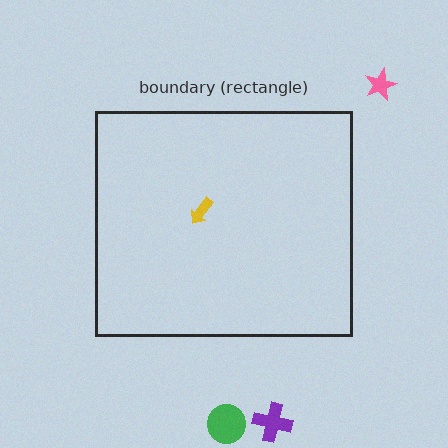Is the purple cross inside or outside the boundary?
Outside.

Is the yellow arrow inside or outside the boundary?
Inside.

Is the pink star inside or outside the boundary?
Outside.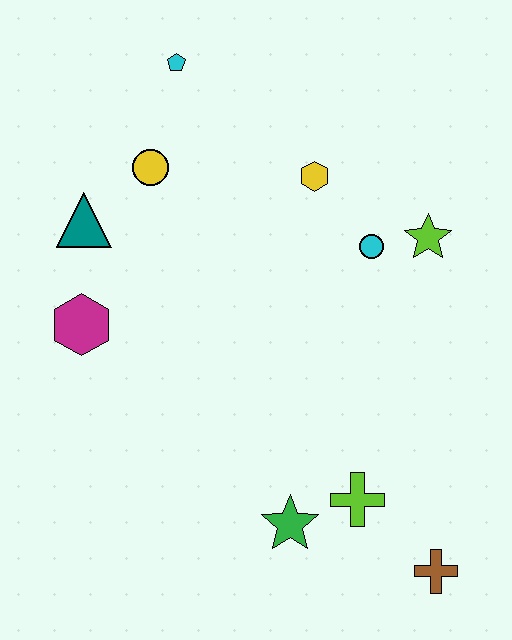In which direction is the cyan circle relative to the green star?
The cyan circle is above the green star.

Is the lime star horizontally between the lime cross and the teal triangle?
No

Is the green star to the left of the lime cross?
Yes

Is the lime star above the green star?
Yes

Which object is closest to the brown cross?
The lime cross is closest to the brown cross.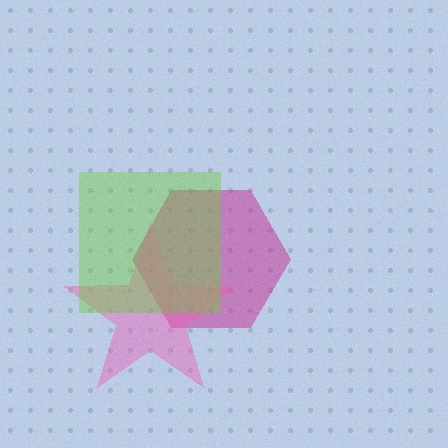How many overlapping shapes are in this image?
There are 3 overlapping shapes in the image.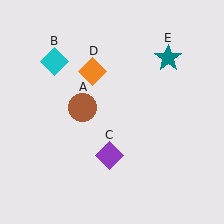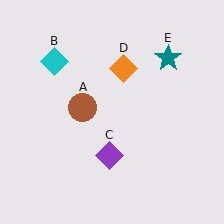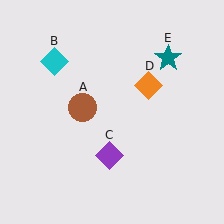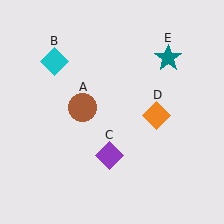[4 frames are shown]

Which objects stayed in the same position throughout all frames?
Brown circle (object A) and cyan diamond (object B) and purple diamond (object C) and teal star (object E) remained stationary.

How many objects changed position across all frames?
1 object changed position: orange diamond (object D).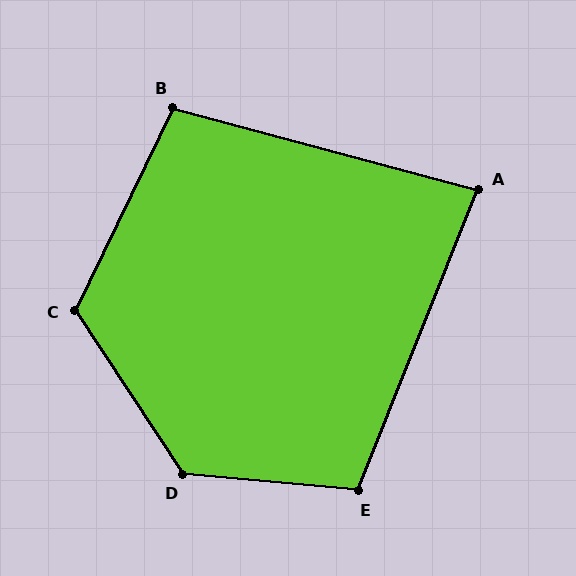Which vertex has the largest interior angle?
D, at approximately 128 degrees.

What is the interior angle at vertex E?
Approximately 107 degrees (obtuse).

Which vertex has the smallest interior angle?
A, at approximately 83 degrees.